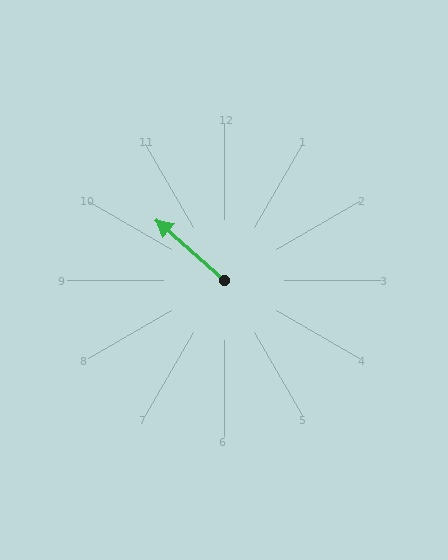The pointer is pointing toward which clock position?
Roughly 10 o'clock.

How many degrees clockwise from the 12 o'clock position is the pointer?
Approximately 311 degrees.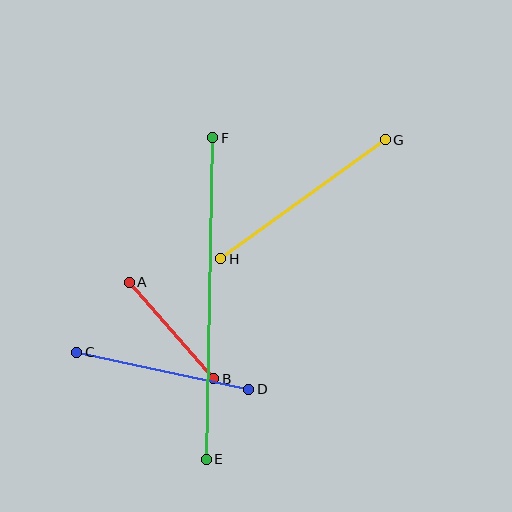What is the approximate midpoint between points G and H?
The midpoint is at approximately (303, 199) pixels.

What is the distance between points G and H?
The distance is approximately 203 pixels.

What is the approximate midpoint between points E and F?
The midpoint is at approximately (209, 298) pixels.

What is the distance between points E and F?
The distance is approximately 321 pixels.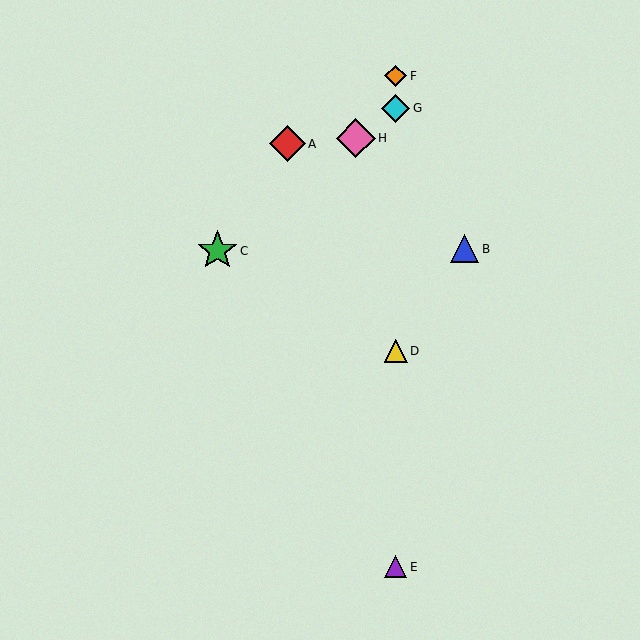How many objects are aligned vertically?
4 objects (D, E, F, G) are aligned vertically.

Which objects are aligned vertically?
Objects D, E, F, G are aligned vertically.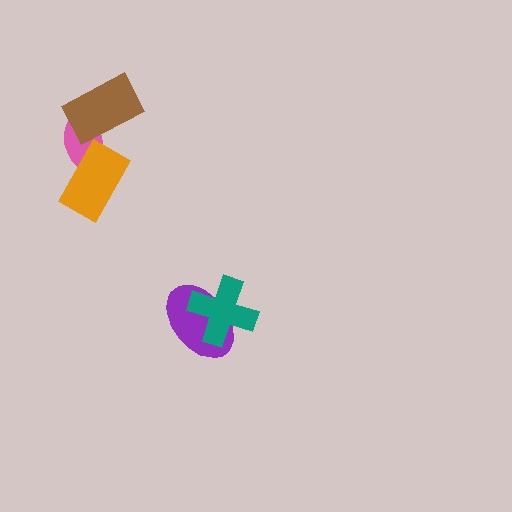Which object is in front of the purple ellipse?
The teal cross is in front of the purple ellipse.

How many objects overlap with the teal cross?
1 object overlaps with the teal cross.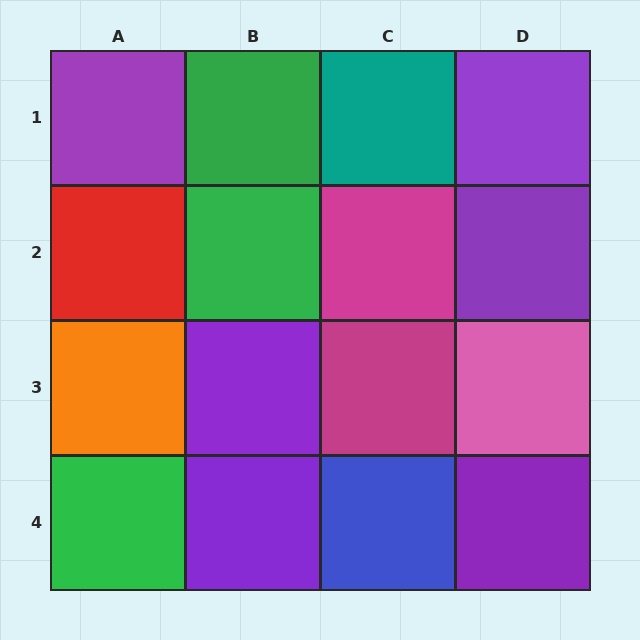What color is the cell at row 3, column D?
Pink.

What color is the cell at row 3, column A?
Orange.